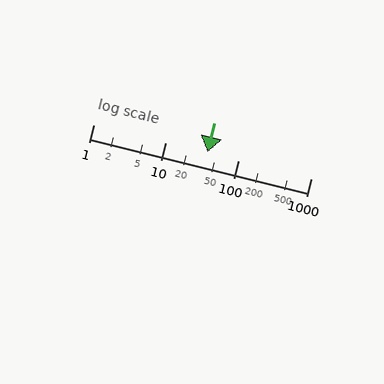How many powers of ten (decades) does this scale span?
The scale spans 3 decades, from 1 to 1000.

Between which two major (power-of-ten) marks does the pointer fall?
The pointer is between 10 and 100.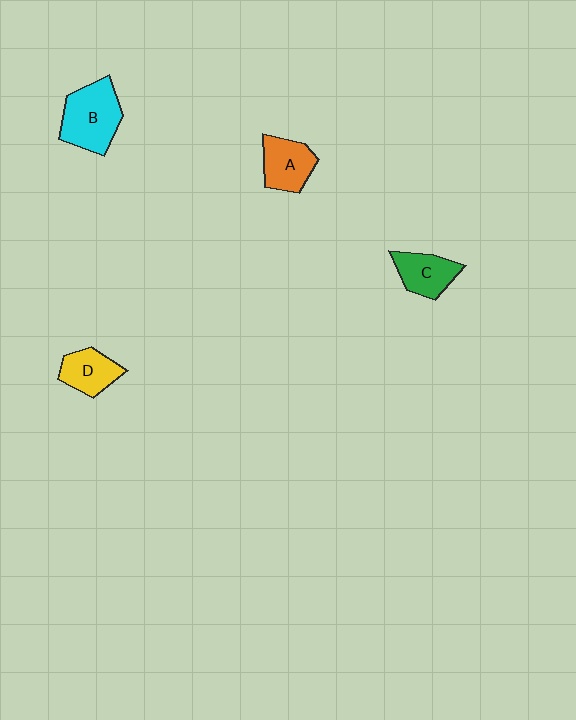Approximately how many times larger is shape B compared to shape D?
Approximately 1.6 times.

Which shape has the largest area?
Shape B (cyan).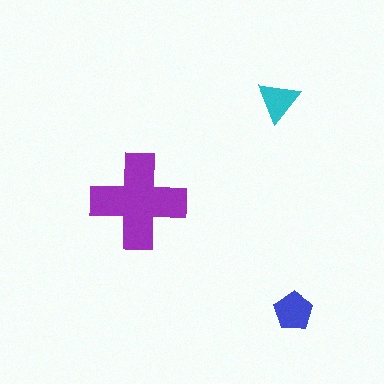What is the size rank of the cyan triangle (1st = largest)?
3rd.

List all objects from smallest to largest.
The cyan triangle, the blue pentagon, the purple cross.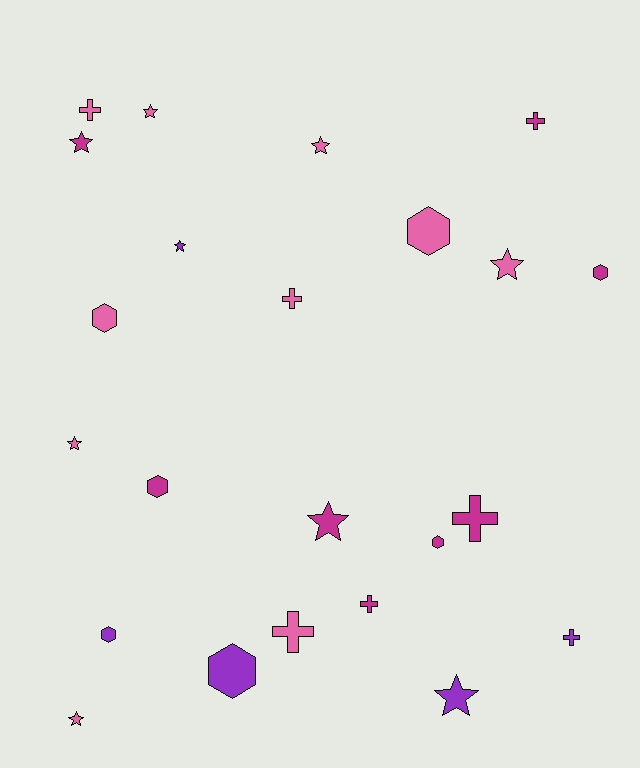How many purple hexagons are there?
There are 2 purple hexagons.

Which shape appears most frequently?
Star, with 9 objects.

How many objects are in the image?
There are 23 objects.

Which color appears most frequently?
Pink, with 10 objects.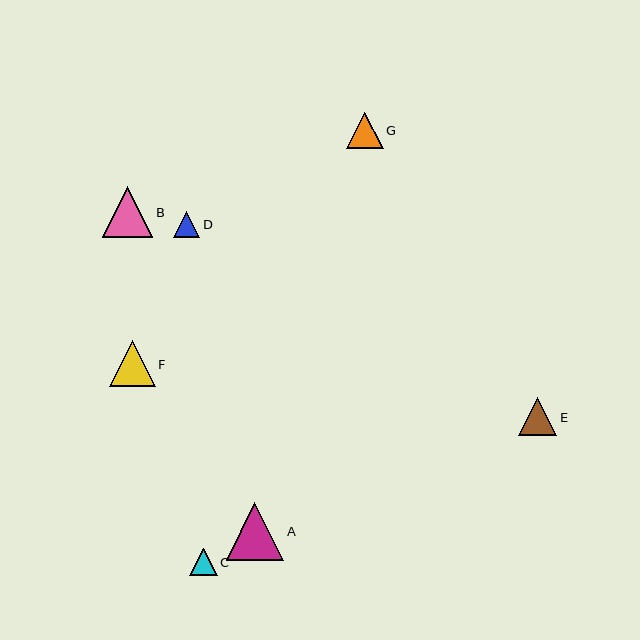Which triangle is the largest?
Triangle A is the largest with a size of approximately 58 pixels.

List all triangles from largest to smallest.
From largest to smallest: A, B, F, E, G, C, D.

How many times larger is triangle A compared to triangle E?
Triangle A is approximately 1.5 times the size of triangle E.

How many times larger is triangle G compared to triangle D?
Triangle G is approximately 1.4 times the size of triangle D.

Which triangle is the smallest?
Triangle D is the smallest with a size of approximately 26 pixels.